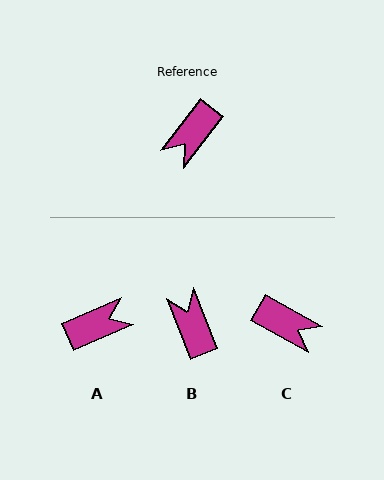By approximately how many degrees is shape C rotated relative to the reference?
Approximately 98 degrees counter-clockwise.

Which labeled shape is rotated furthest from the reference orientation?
A, about 151 degrees away.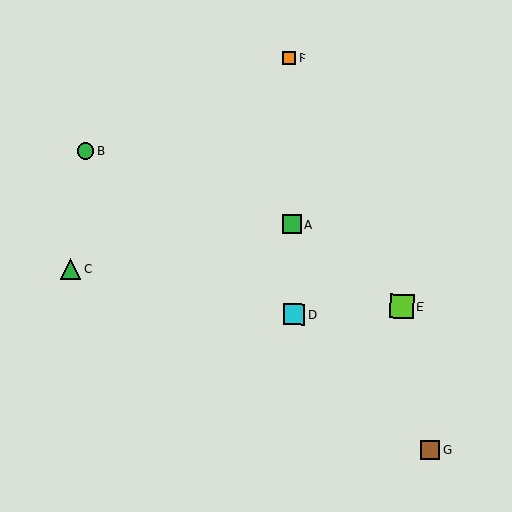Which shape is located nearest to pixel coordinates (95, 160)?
The green circle (labeled B) at (86, 152) is nearest to that location.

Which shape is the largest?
The lime square (labeled E) is the largest.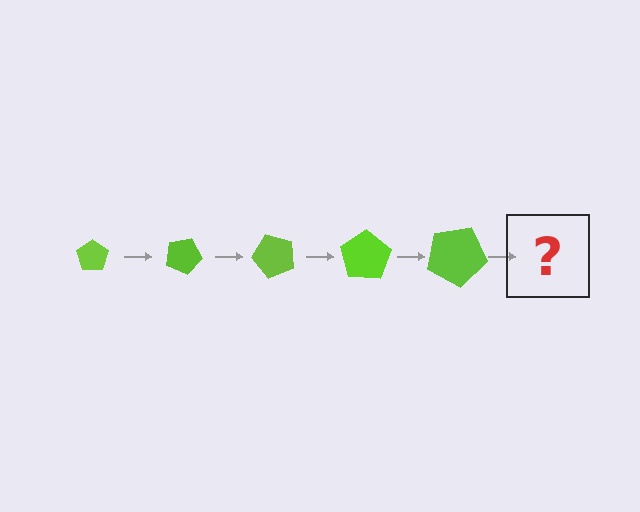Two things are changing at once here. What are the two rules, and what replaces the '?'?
The two rules are that the pentagon grows larger each step and it rotates 25 degrees each step. The '?' should be a pentagon, larger than the previous one and rotated 125 degrees from the start.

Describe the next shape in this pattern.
It should be a pentagon, larger than the previous one and rotated 125 degrees from the start.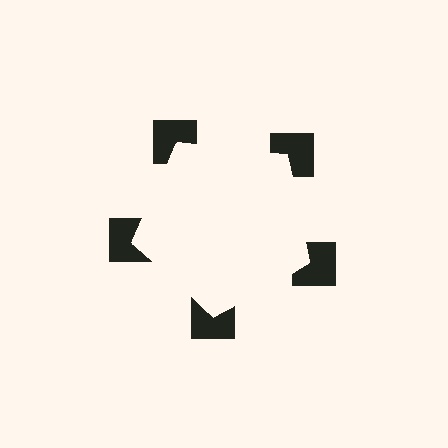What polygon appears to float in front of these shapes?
An illusory pentagon — its edges are inferred from the aligned wedge cuts in the notched squares, not physically drawn.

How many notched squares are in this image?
There are 5 — one at each vertex of the illusory pentagon.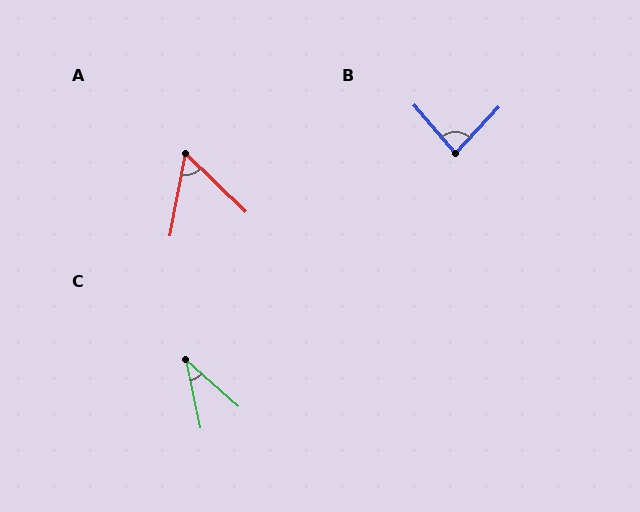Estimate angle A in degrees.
Approximately 56 degrees.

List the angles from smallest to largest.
C (36°), A (56°), B (83°).